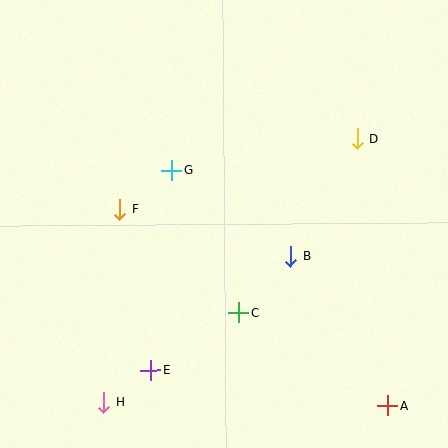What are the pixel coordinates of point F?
Point F is at (120, 209).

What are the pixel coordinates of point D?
Point D is at (358, 139).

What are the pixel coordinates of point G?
Point G is at (172, 170).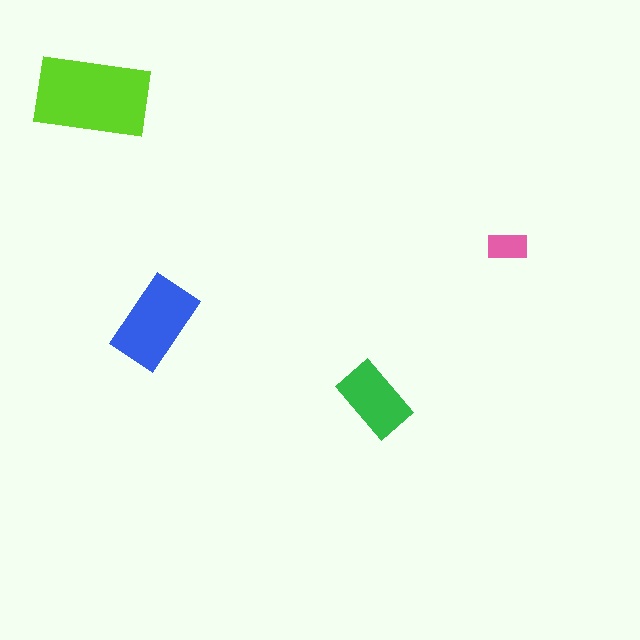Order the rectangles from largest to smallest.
the lime one, the blue one, the green one, the pink one.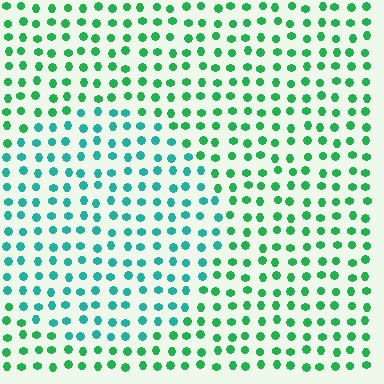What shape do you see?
I see a circle.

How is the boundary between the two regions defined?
The boundary is defined purely by a slight shift in hue (about 34 degrees). Spacing, size, and orientation are identical on both sides.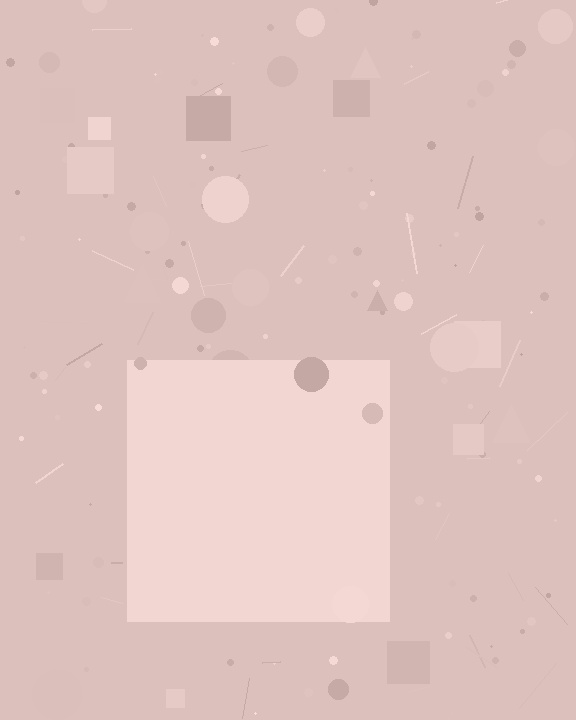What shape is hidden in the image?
A square is hidden in the image.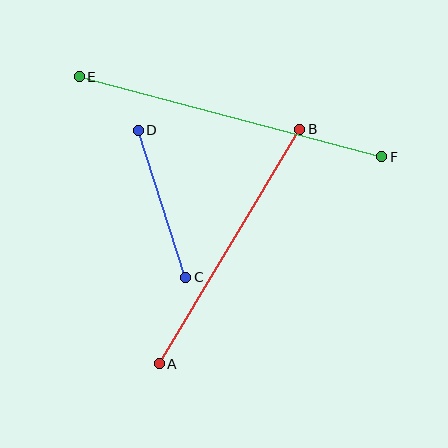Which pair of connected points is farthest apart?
Points E and F are farthest apart.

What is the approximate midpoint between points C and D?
The midpoint is at approximately (162, 204) pixels.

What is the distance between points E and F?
The distance is approximately 313 pixels.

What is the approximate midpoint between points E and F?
The midpoint is at approximately (231, 117) pixels.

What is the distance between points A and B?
The distance is approximately 273 pixels.